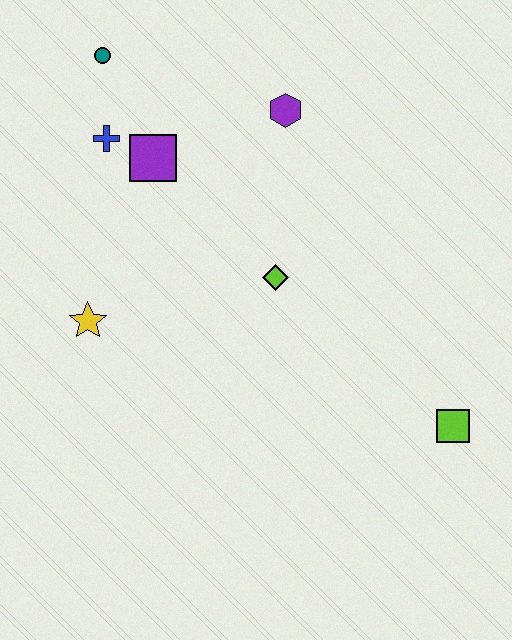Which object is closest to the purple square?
The blue cross is closest to the purple square.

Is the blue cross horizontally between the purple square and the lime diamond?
No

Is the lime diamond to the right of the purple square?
Yes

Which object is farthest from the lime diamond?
The teal circle is farthest from the lime diamond.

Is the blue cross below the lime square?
No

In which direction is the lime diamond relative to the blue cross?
The lime diamond is to the right of the blue cross.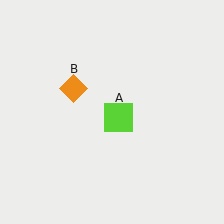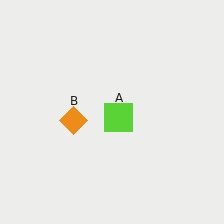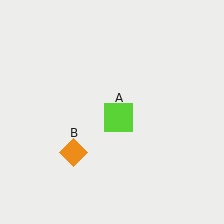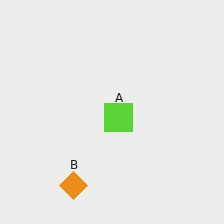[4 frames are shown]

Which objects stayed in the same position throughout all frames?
Lime square (object A) remained stationary.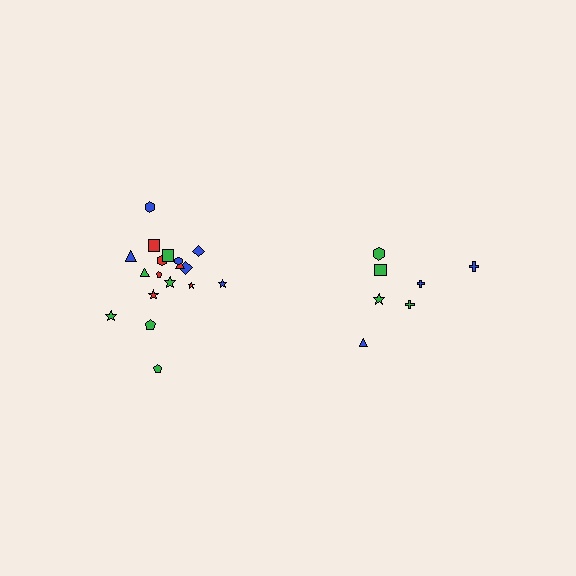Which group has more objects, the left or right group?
The left group.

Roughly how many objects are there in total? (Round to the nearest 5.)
Roughly 25 objects in total.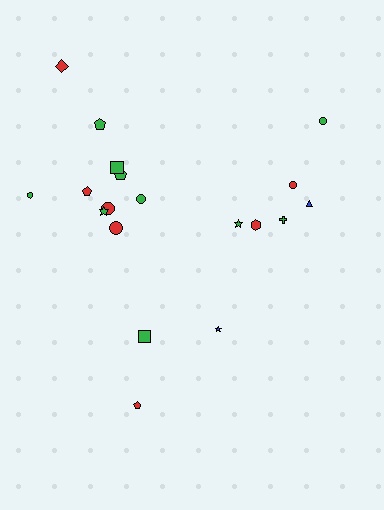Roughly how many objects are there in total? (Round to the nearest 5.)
Roughly 20 objects in total.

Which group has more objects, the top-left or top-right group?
The top-left group.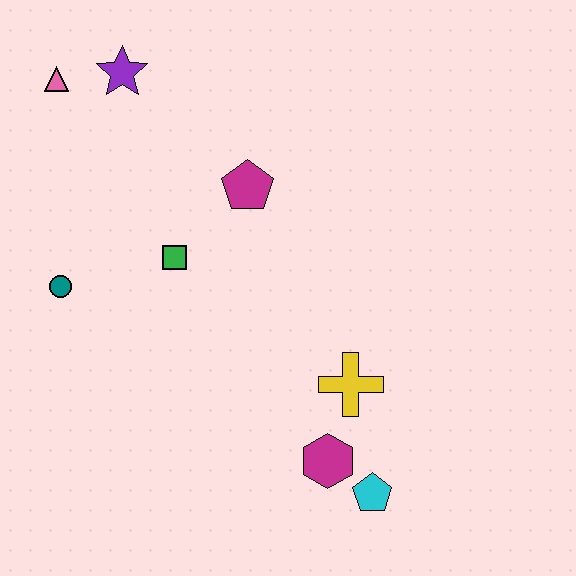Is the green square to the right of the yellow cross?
No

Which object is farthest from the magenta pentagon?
The cyan pentagon is farthest from the magenta pentagon.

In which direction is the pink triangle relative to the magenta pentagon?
The pink triangle is to the left of the magenta pentagon.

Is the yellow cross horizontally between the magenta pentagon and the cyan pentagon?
Yes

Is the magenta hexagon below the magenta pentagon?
Yes